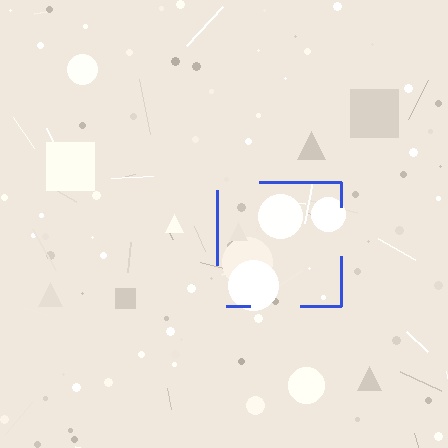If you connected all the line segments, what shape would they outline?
They would outline a square.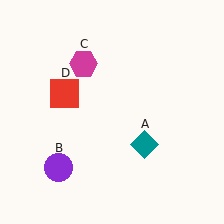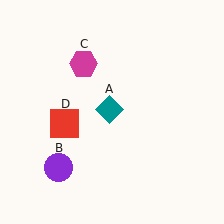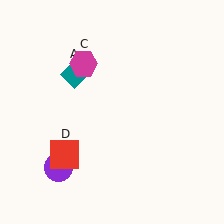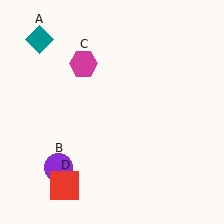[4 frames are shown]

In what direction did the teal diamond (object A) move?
The teal diamond (object A) moved up and to the left.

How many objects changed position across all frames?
2 objects changed position: teal diamond (object A), red square (object D).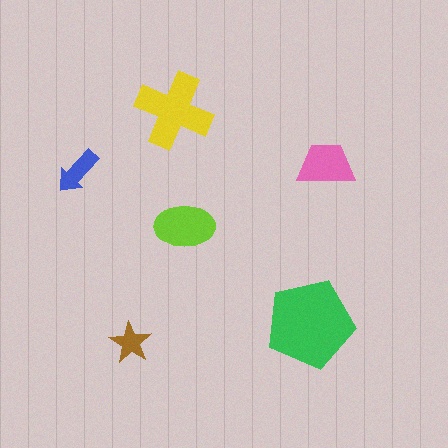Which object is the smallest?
The brown star.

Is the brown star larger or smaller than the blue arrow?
Smaller.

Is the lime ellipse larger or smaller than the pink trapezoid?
Larger.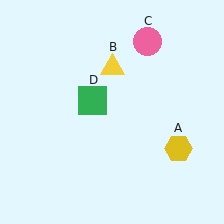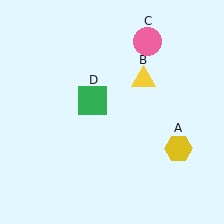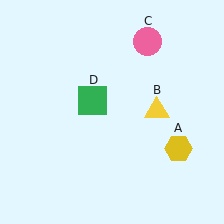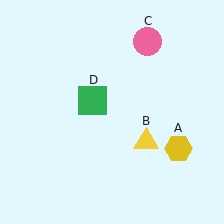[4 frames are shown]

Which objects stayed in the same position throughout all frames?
Yellow hexagon (object A) and pink circle (object C) and green square (object D) remained stationary.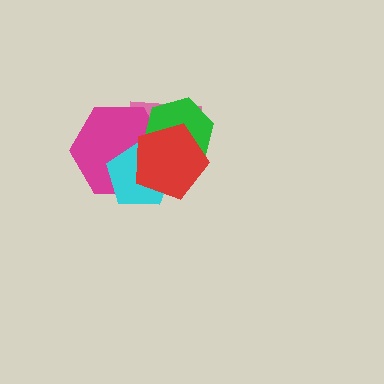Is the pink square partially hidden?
Yes, it is partially covered by another shape.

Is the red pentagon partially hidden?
No, no other shape covers it.